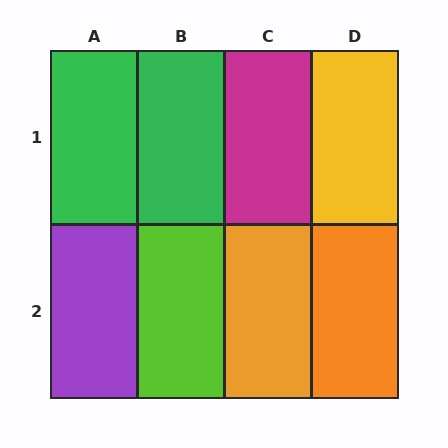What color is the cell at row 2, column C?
Orange.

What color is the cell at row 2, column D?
Orange.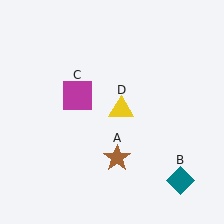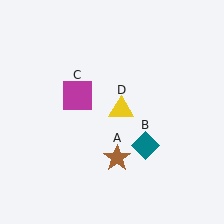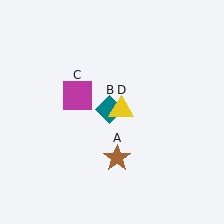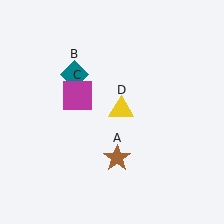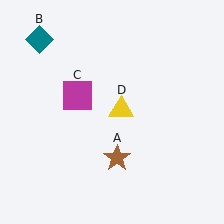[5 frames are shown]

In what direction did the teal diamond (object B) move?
The teal diamond (object B) moved up and to the left.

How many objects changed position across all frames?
1 object changed position: teal diamond (object B).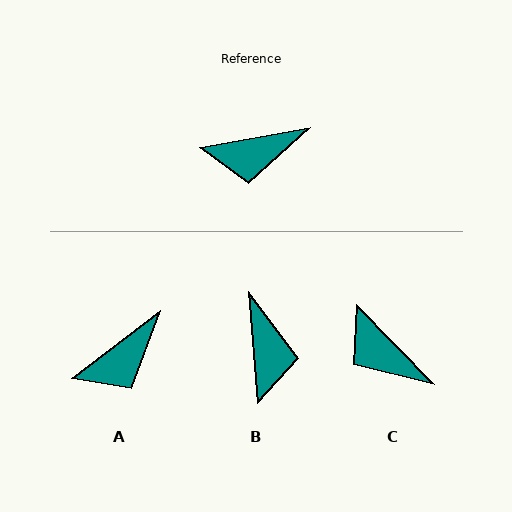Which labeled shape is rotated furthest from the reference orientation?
B, about 85 degrees away.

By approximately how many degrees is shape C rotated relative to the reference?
Approximately 56 degrees clockwise.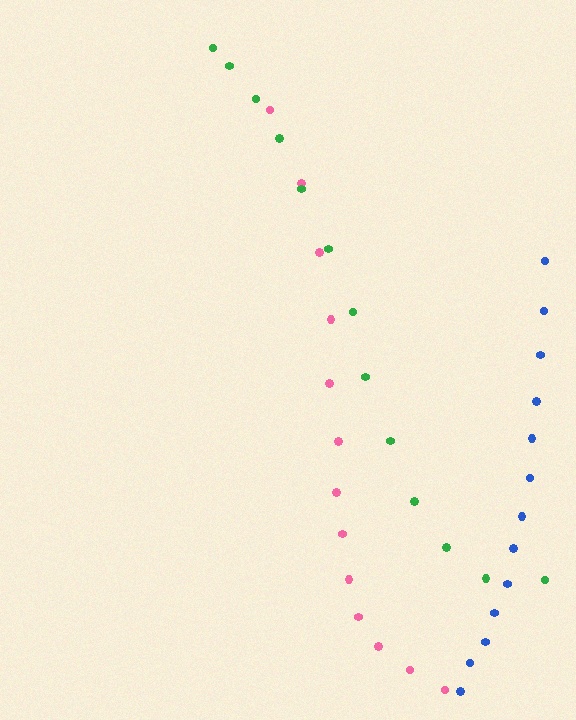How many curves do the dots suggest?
There are 3 distinct paths.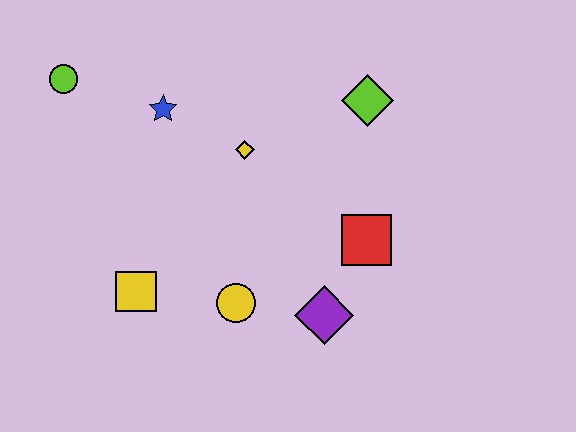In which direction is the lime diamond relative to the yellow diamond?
The lime diamond is to the right of the yellow diamond.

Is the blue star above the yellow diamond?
Yes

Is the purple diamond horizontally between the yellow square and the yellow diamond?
No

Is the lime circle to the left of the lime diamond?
Yes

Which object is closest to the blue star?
The yellow diamond is closest to the blue star.